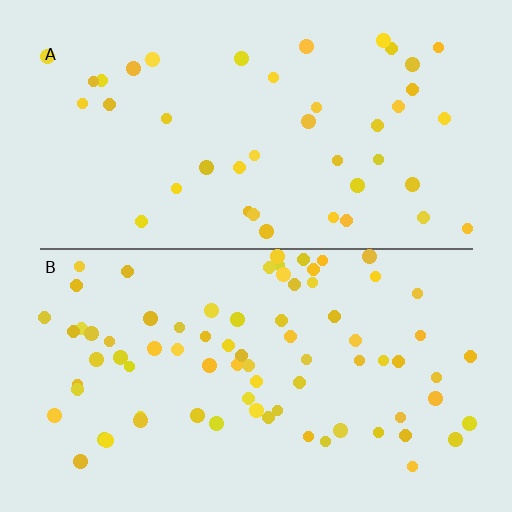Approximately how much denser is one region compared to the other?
Approximately 1.8× — region B over region A.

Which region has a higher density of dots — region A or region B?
B (the bottom).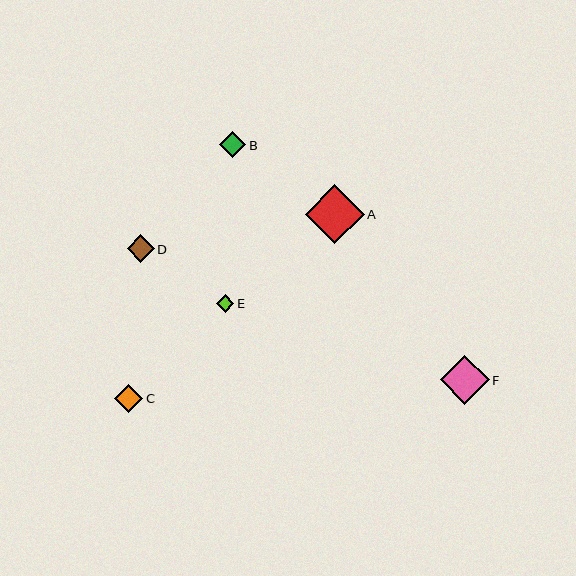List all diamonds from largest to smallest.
From largest to smallest: A, F, C, D, B, E.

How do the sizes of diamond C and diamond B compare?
Diamond C and diamond B are approximately the same size.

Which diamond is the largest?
Diamond A is the largest with a size of approximately 59 pixels.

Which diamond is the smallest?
Diamond E is the smallest with a size of approximately 17 pixels.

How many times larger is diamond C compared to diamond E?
Diamond C is approximately 1.6 times the size of diamond E.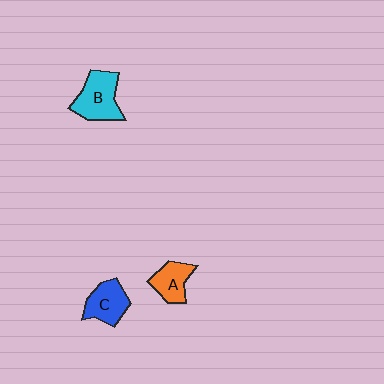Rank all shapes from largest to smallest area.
From largest to smallest: B (cyan), C (blue), A (orange).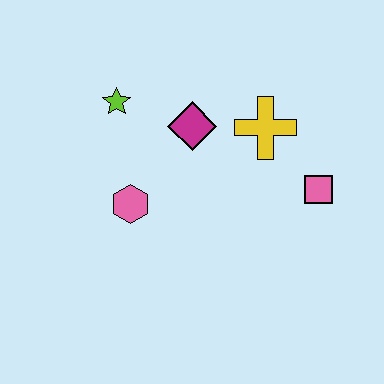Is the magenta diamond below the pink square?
No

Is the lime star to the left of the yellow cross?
Yes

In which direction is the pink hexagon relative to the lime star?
The pink hexagon is below the lime star.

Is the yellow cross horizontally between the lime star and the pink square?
Yes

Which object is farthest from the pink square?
The lime star is farthest from the pink square.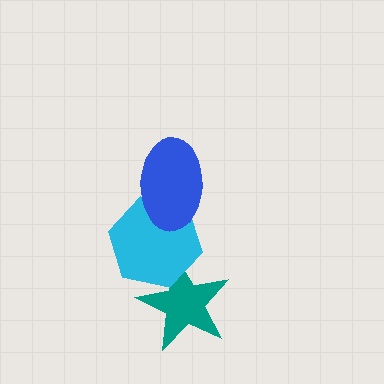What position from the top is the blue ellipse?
The blue ellipse is 1st from the top.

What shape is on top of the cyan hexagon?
The blue ellipse is on top of the cyan hexagon.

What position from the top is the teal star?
The teal star is 3rd from the top.